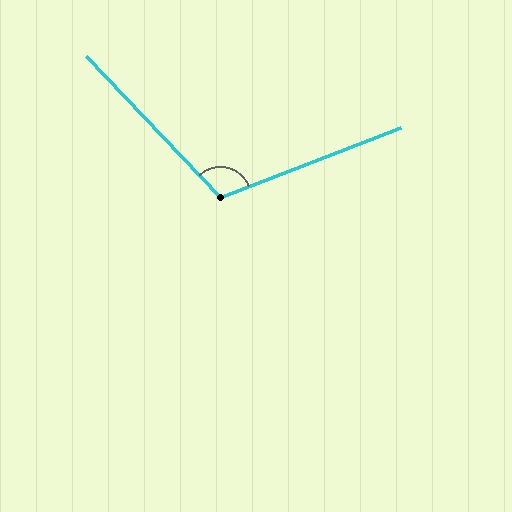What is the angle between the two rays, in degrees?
Approximately 112 degrees.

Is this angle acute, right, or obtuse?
It is obtuse.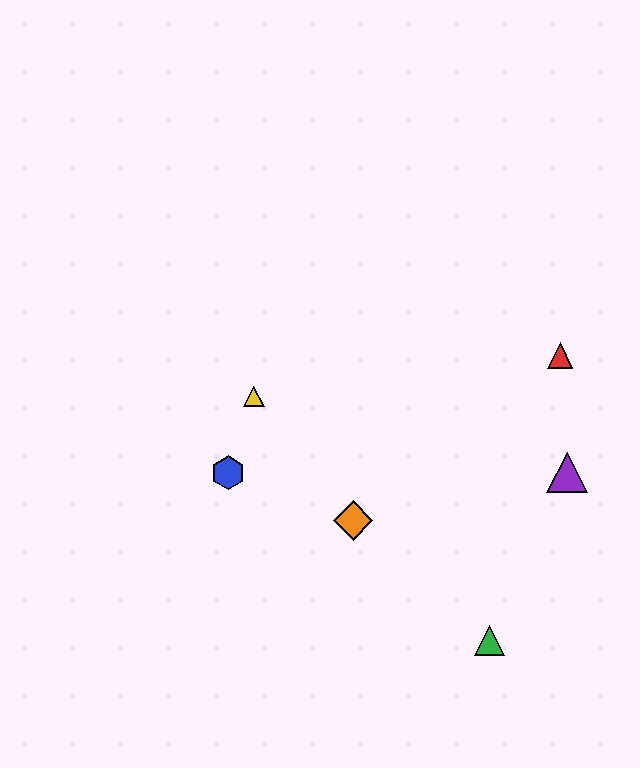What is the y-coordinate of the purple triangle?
The purple triangle is at y≈473.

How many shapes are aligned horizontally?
2 shapes (the blue hexagon, the purple triangle) are aligned horizontally.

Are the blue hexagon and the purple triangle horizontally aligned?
Yes, both are at y≈473.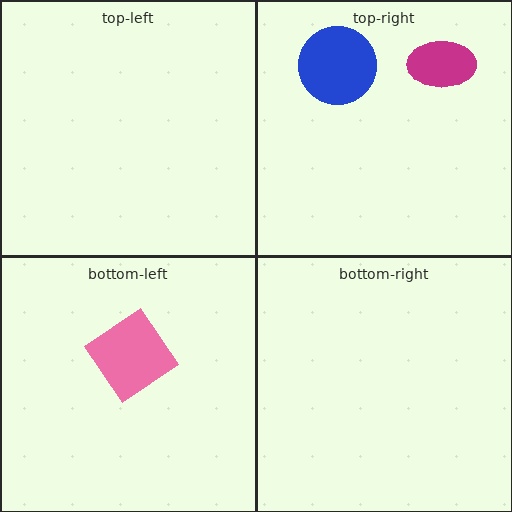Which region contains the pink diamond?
The bottom-left region.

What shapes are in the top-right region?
The magenta ellipse, the blue circle.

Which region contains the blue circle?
The top-right region.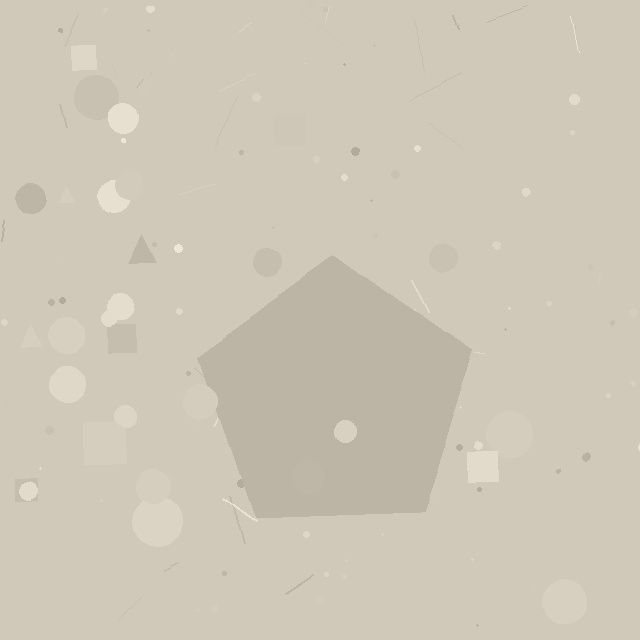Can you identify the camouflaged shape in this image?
The camouflaged shape is a pentagon.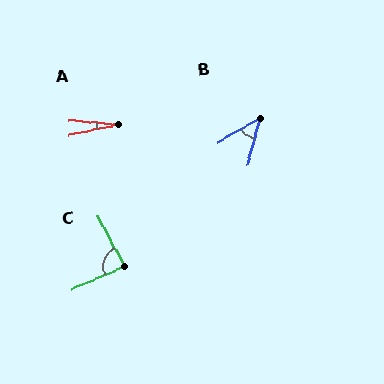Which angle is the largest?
C, at approximately 85 degrees.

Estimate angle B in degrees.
Approximately 44 degrees.